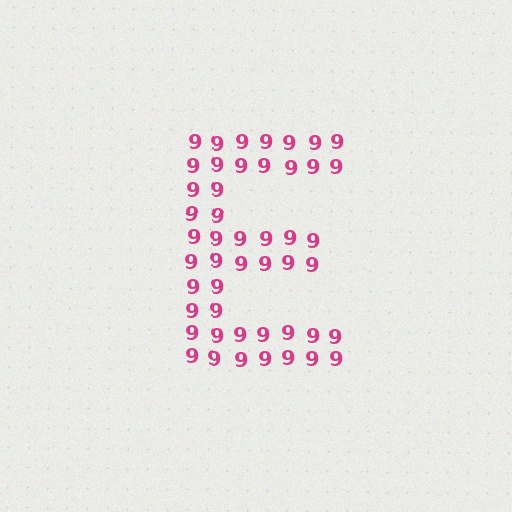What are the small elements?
The small elements are digit 9's.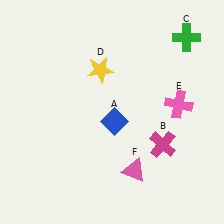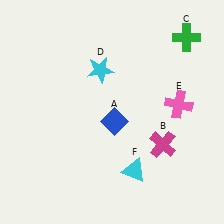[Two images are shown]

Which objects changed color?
D changed from yellow to cyan. F changed from pink to cyan.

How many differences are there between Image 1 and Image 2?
There are 2 differences between the two images.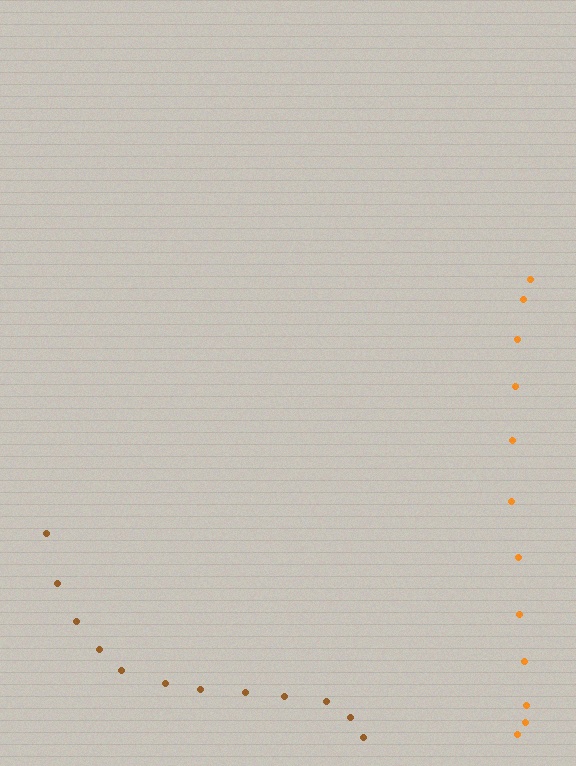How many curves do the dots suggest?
There are 2 distinct paths.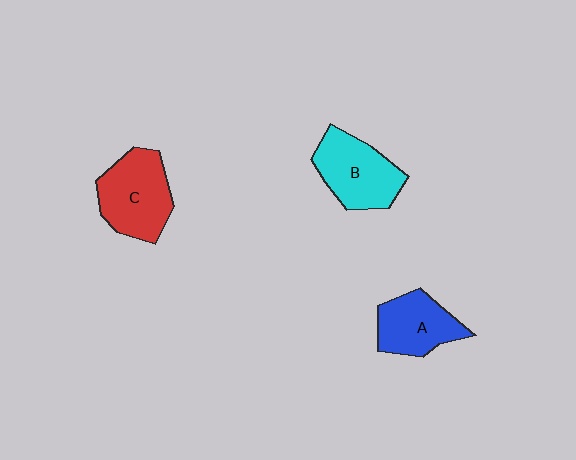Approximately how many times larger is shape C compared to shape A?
Approximately 1.3 times.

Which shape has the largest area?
Shape C (red).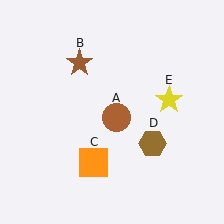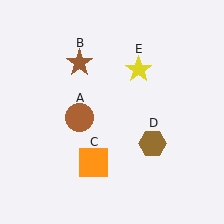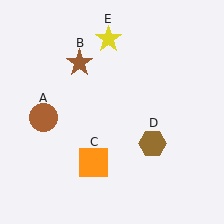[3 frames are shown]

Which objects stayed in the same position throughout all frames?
Brown star (object B) and orange square (object C) and brown hexagon (object D) remained stationary.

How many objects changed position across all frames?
2 objects changed position: brown circle (object A), yellow star (object E).